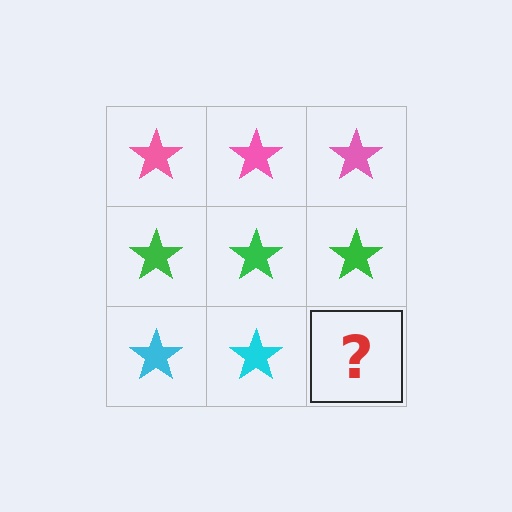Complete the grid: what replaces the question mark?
The question mark should be replaced with a cyan star.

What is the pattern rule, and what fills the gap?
The rule is that each row has a consistent color. The gap should be filled with a cyan star.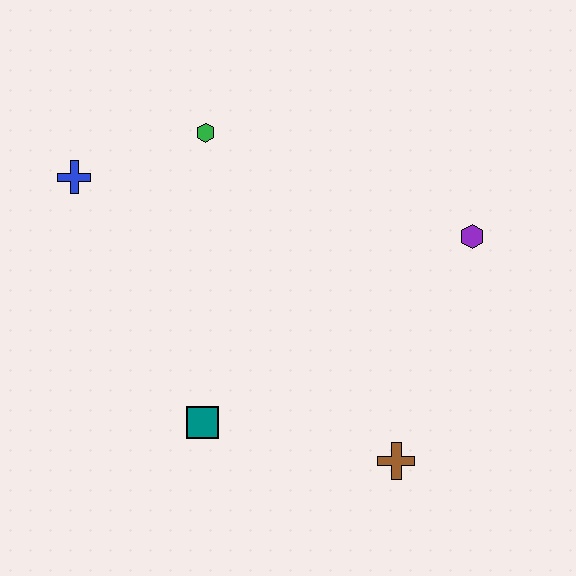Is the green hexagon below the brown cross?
No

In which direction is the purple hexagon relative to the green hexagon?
The purple hexagon is to the right of the green hexagon.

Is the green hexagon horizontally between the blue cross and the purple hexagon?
Yes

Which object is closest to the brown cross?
The teal square is closest to the brown cross.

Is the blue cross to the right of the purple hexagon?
No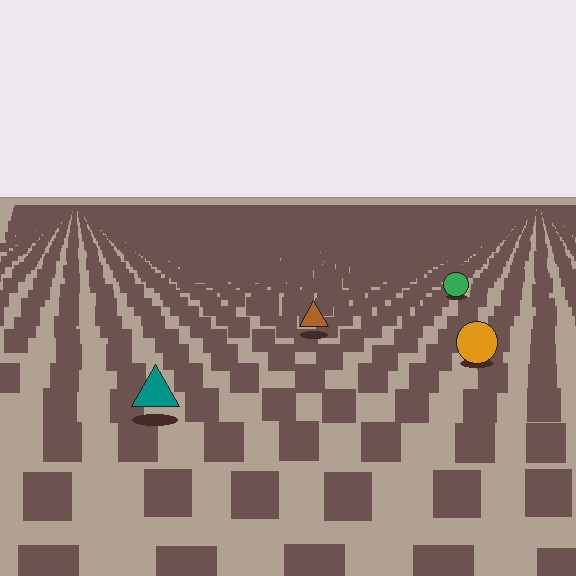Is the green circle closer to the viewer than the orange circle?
No. The orange circle is closer — you can tell from the texture gradient: the ground texture is coarser near it.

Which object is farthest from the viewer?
The green circle is farthest from the viewer. It appears smaller and the ground texture around it is denser.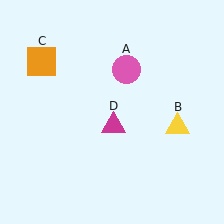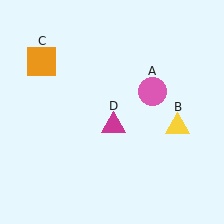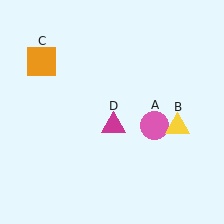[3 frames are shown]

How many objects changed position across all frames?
1 object changed position: pink circle (object A).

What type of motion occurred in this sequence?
The pink circle (object A) rotated clockwise around the center of the scene.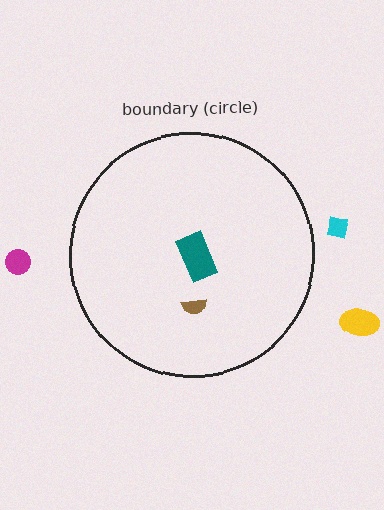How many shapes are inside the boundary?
2 inside, 3 outside.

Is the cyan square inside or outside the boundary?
Outside.